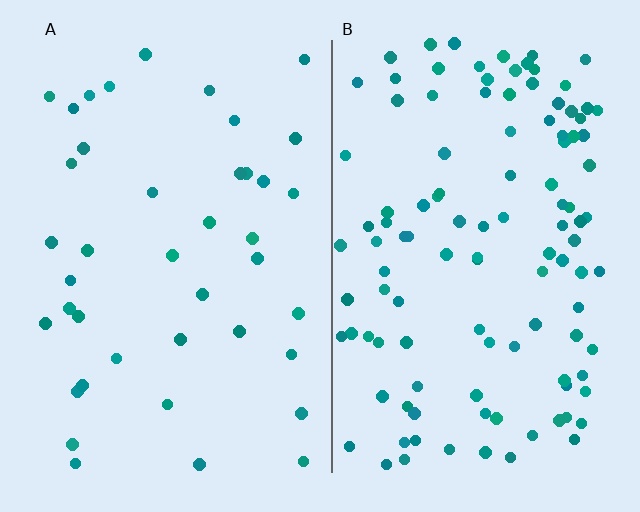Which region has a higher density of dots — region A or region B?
B (the right).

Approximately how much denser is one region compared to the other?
Approximately 2.8× — region B over region A.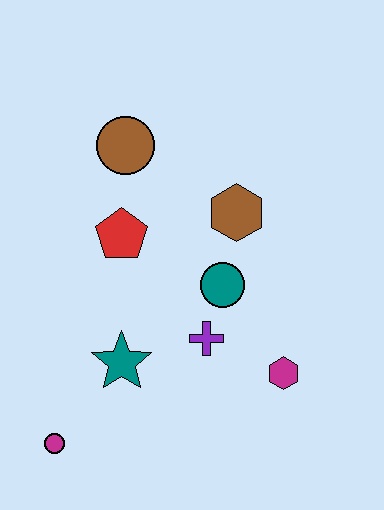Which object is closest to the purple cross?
The teal circle is closest to the purple cross.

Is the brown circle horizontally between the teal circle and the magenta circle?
Yes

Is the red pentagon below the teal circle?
No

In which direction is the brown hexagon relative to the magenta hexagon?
The brown hexagon is above the magenta hexagon.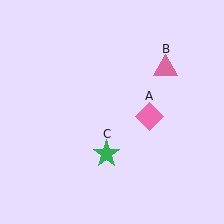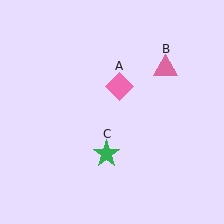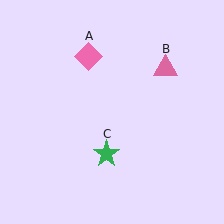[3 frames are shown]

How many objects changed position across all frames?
1 object changed position: pink diamond (object A).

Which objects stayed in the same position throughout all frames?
Pink triangle (object B) and green star (object C) remained stationary.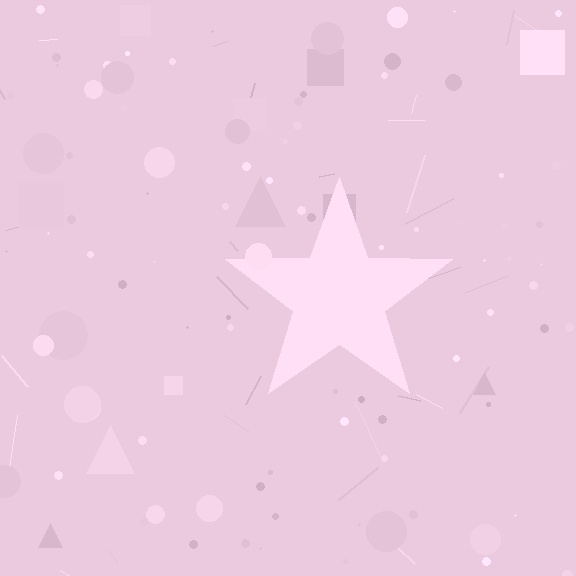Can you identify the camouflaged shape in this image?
The camouflaged shape is a star.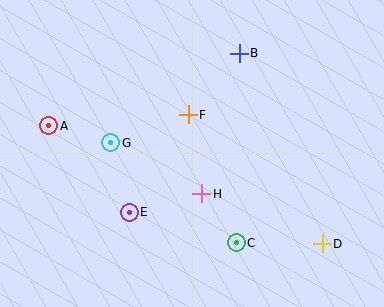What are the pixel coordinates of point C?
Point C is at (236, 243).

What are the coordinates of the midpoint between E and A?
The midpoint between E and A is at (89, 169).